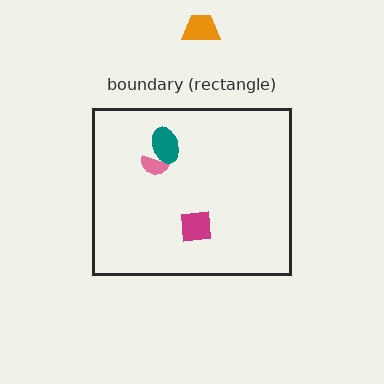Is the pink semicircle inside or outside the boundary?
Inside.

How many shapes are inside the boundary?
3 inside, 1 outside.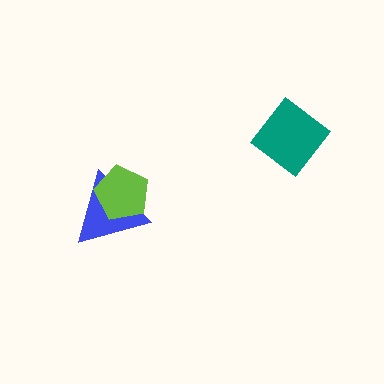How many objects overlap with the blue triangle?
1 object overlaps with the blue triangle.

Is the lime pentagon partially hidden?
No, no other shape covers it.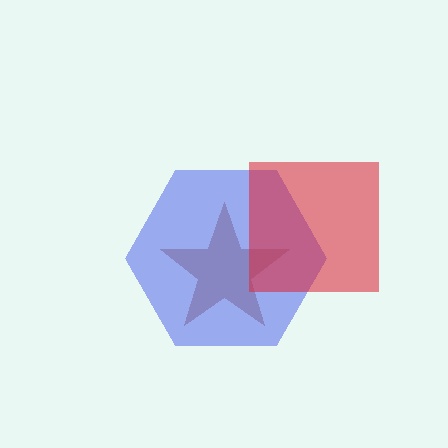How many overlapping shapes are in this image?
There are 3 overlapping shapes in the image.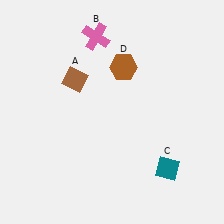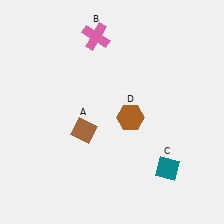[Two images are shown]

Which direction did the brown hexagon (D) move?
The brown hexagon (D) moved down.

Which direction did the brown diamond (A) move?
The brown diamond (A) moved down.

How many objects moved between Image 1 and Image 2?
2 objects moved between the two images.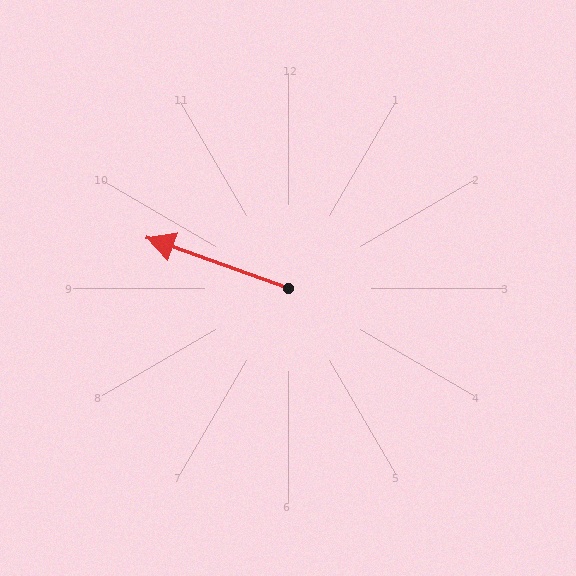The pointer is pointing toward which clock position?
Roughly 10 o'clock.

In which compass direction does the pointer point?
West.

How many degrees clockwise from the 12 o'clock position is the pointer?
Approximately 290 degrees.